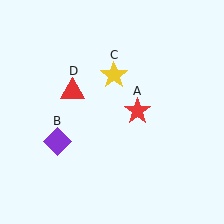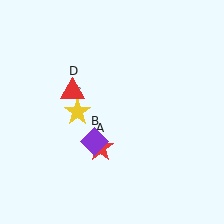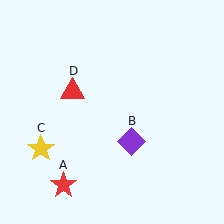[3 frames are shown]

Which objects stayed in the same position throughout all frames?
Red triangle (object D) remained stationary.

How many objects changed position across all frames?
3 objects changed position: red star (object A), purple diamond (object B), yellow star (object C).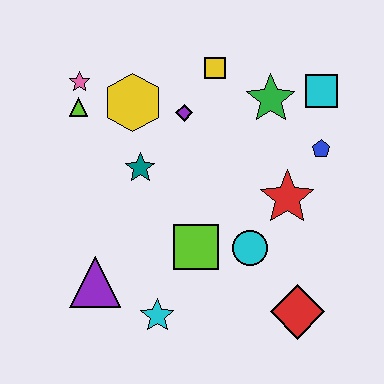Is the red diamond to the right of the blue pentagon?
No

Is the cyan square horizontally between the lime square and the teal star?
No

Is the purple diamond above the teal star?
Yes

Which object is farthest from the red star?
The pink star is farthest from the red star.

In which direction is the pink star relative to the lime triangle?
The pink star is above the lime triangle.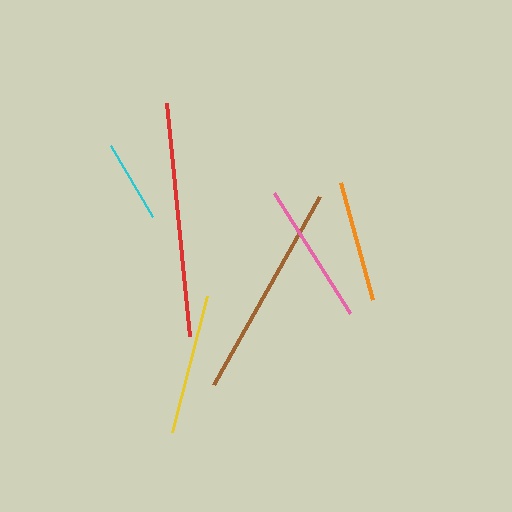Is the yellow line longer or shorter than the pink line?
The pink line is longer than the yellow line.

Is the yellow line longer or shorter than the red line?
The red line is longer than the yellow line.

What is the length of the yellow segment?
The yellow segment is approximately 140 pixels long.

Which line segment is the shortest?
The cyan line is the shortest at approximately 83 pixels.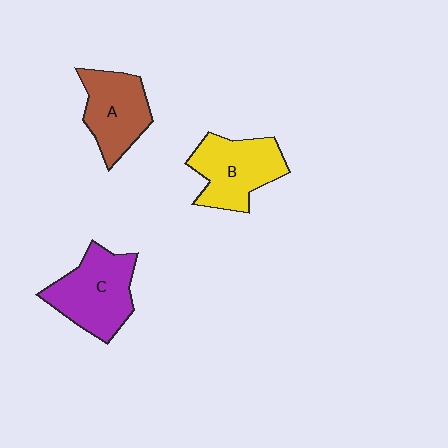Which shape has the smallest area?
Shape A (brown).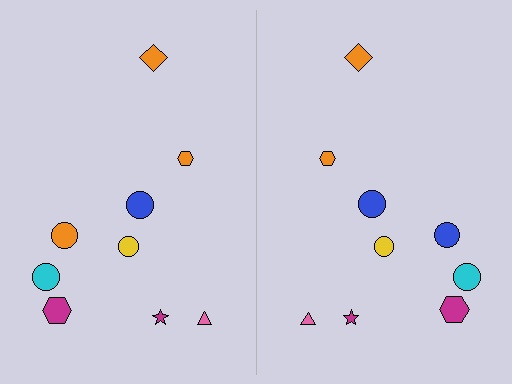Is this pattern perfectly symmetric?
No, the pattern is not perfectly symmetric. The blue circle on the right side breaks the symmetry — its mirror counterpart is orange.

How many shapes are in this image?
There are 18 shapes in this image.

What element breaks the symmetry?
The blue circle on the right side breaks the symmetry — its mirror counterpart is orange.